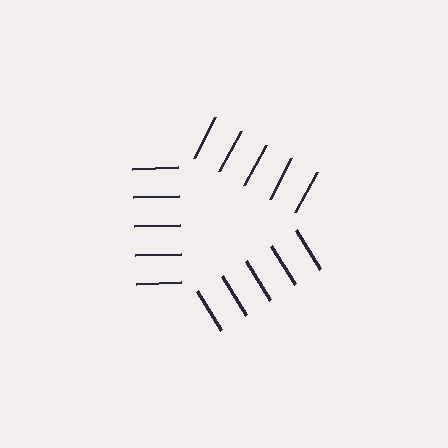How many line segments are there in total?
15 — 5 along each of the 3 edges.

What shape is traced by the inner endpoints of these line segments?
An illusory triangle — the line segments terminate on its edges but no continuous stroke is drawn.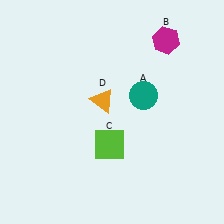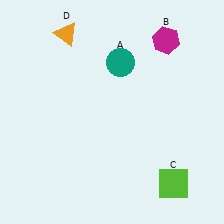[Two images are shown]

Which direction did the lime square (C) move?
The lime square (C) moved right.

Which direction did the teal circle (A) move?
The teal circle (A) moved up.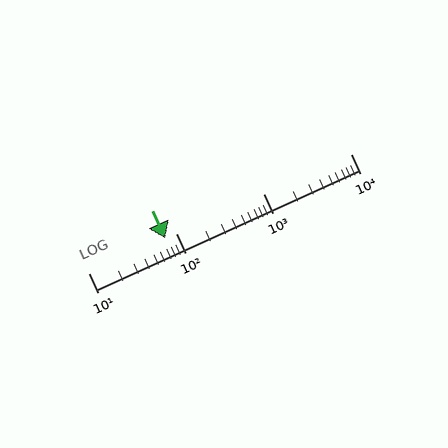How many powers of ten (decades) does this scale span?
The scale spans 3 decades, from 10 to 10000.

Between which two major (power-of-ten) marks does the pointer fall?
The pointer is between 10 and 100.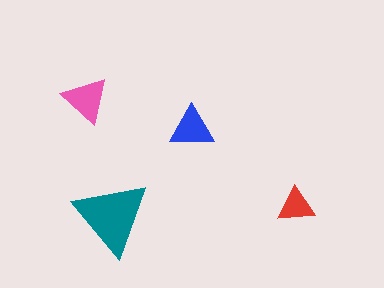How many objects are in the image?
There are 4 objects in the image.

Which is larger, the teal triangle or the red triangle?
The teal one.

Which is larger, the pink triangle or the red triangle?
The pink one.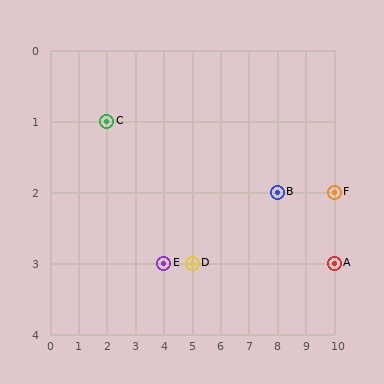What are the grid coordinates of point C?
Point C is at grid coordinates (2, 1).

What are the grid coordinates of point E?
Point E is at grid coordinates (4, 3).